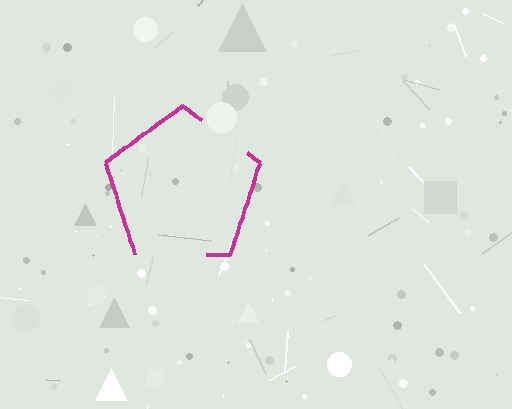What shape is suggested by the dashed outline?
The dashed outline suggests a pentagon.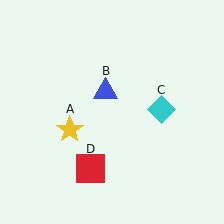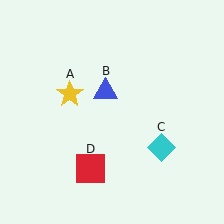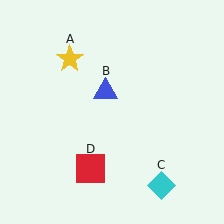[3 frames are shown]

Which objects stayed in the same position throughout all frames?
Blue triangle (object B) and red square (object D) remained stationary.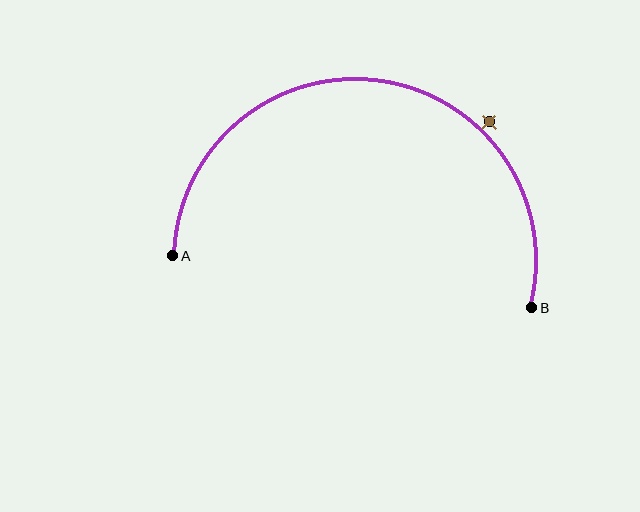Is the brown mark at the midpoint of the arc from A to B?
No — the brown mark does not lie on the arc at all. It sits slightly outside the curve.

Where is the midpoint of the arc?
The arc midpoint is the point on the curve farthest from the straight line joining A and B. It sits above that line.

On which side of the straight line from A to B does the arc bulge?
The arc bulges above the straight line connecting A and B.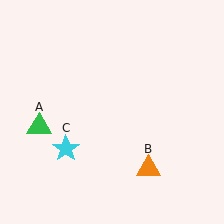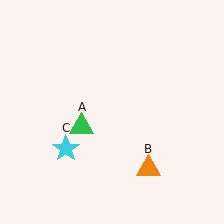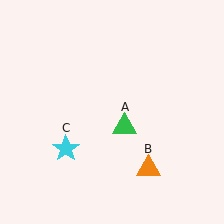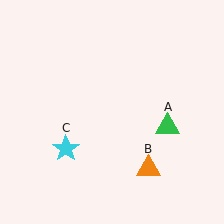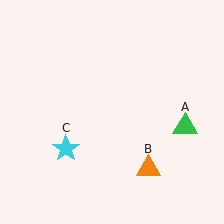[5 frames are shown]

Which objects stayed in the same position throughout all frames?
Orange triangle (object B) and cyan star (object C) remained stationary.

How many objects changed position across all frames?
1 object changed position: green triangle (object A).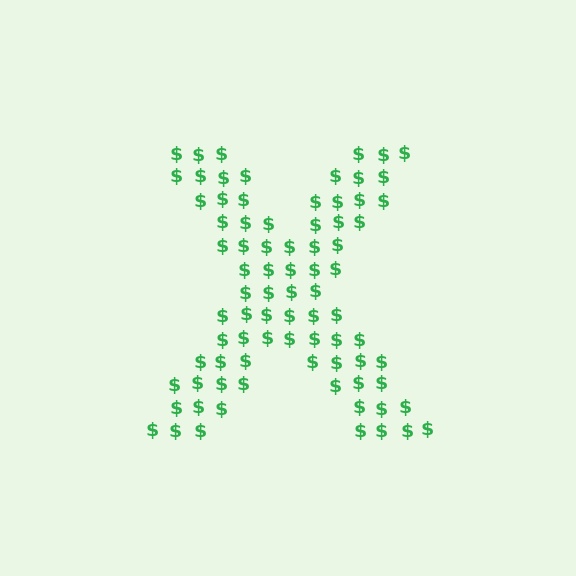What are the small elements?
The small elements are dollar signs.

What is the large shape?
The large shape is the letter X.